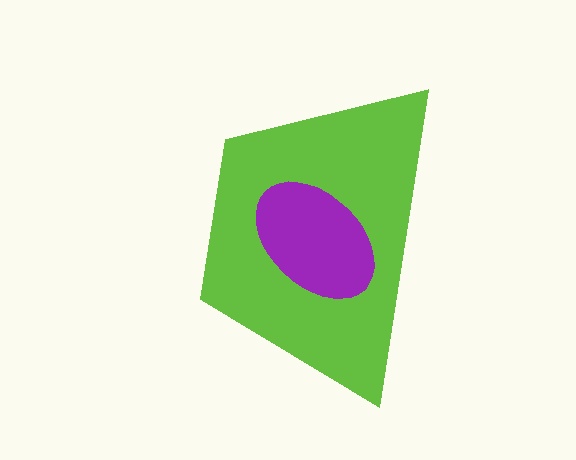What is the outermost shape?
The lime trapezoid.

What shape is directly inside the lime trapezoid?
The purple ellipse.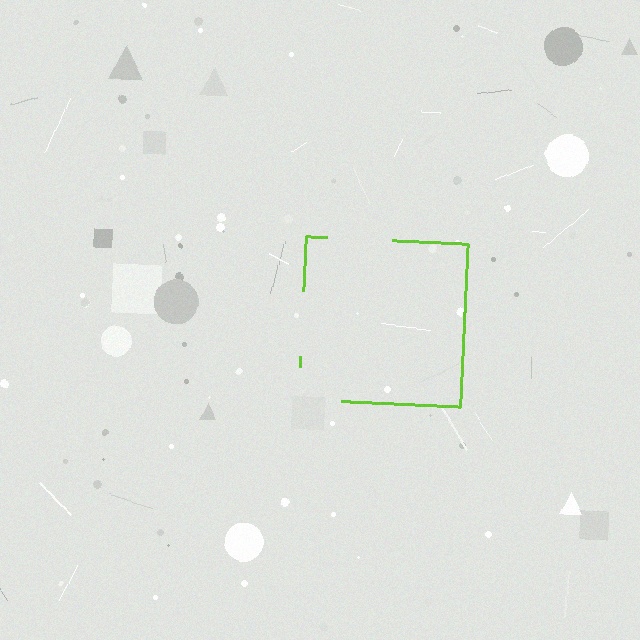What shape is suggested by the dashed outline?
The dashed outline suggests a square.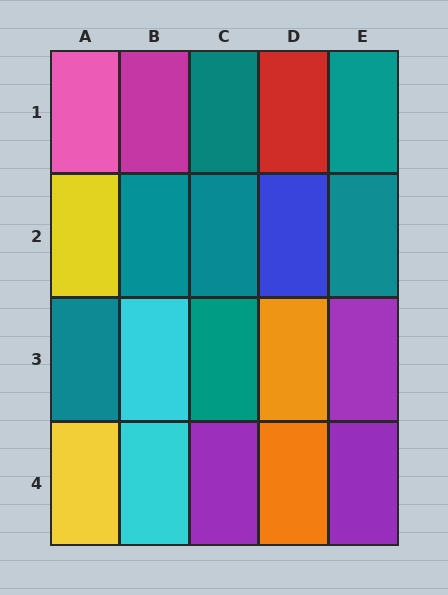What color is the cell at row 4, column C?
Purple.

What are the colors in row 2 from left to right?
Yellow, teal, teal, blue, teal.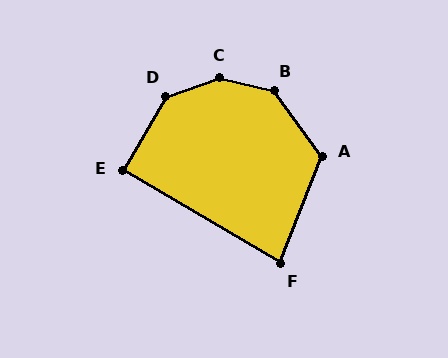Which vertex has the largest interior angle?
C, at approximately 147 degrees.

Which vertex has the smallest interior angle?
F, at approximately 81 degrees.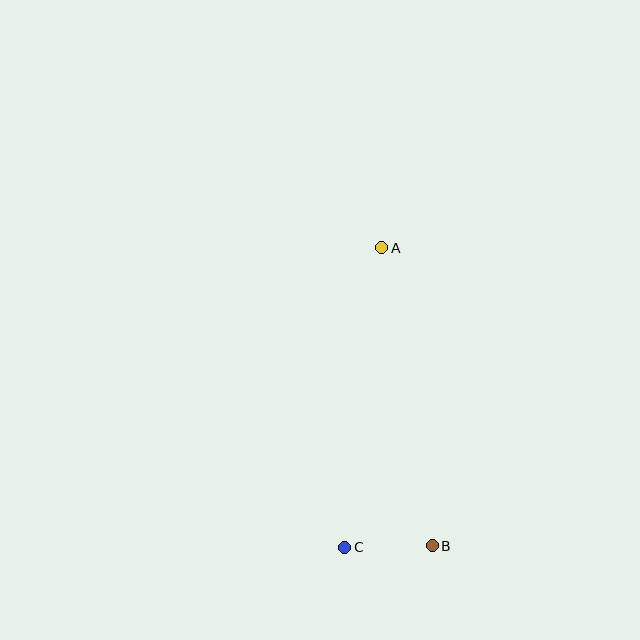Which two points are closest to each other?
Points B and C are closest to each other.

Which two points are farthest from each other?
Points A and B are farthest from each other.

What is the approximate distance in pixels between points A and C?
The distance between A and C is approximately 302 pixels.